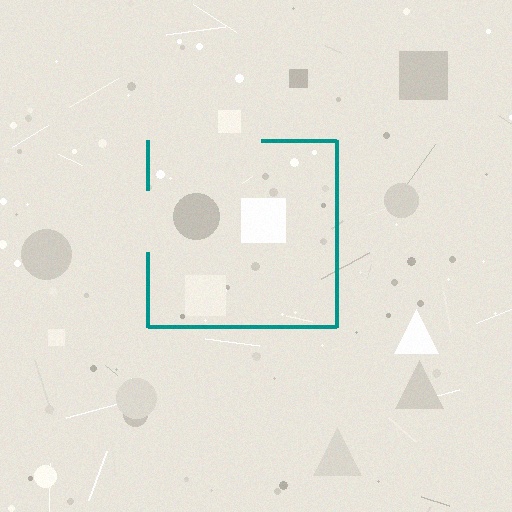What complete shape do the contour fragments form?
The contour fragments form a square.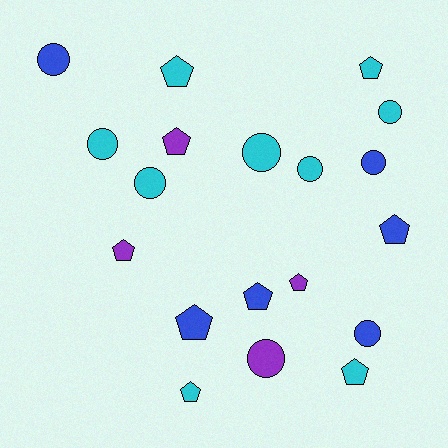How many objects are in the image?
There are 19 objects.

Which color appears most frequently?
Cyan, with 9 objects.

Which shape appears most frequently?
Pentagon, with 10 objects.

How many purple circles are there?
There is 1 purple circle.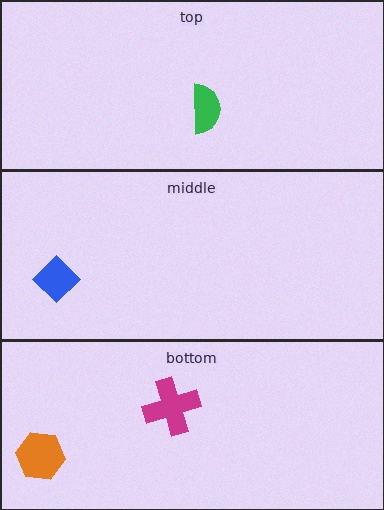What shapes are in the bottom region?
The magenta cross, the orange hexagon.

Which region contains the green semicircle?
The top region.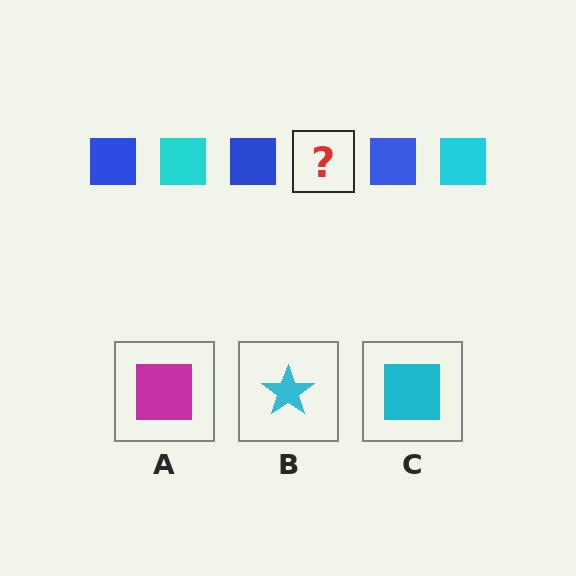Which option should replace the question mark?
Option C.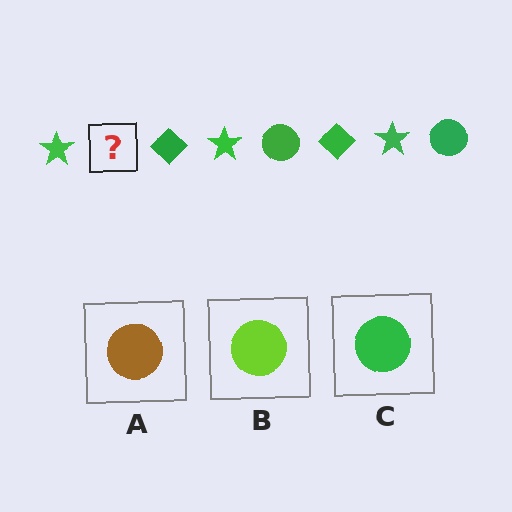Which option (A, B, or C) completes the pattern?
C.